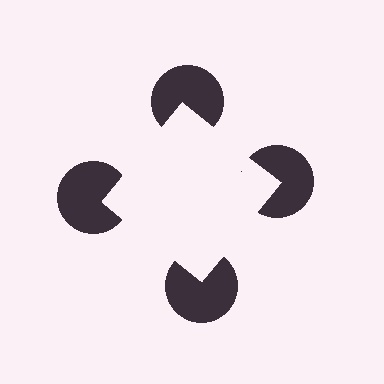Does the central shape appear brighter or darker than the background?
It typically appears slightly brighter than the background, even though no actual brightness change is drawn.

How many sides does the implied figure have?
4 sides.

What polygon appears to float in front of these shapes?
An illusory square — its edges are inferred from the aligned wedge cuts in the pac-man discs, not physically drawn.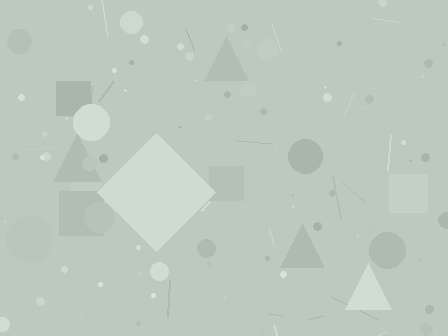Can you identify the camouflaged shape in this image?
The camouflaged shape is a diamond.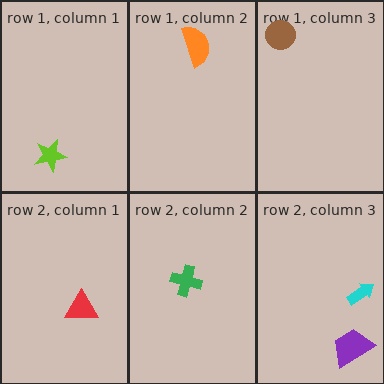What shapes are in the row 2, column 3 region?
The cyan arrow, the purple trapezoid.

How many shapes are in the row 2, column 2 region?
1.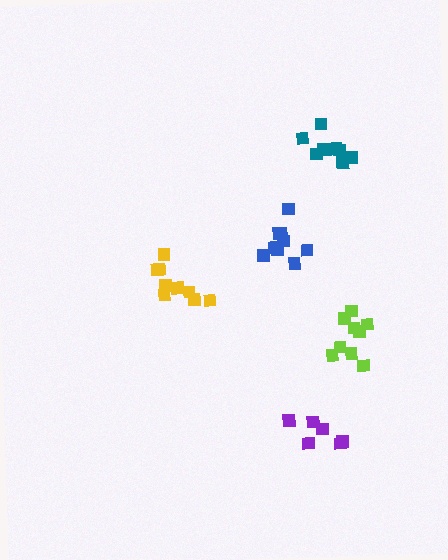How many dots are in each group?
Group 1: 6 dots, Group 2: 9 dots, Group 3: 8 dots, Group 4: 9 dots, Group 5: 9 dots (41 total).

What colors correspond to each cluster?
The clusters are colored: purple, yellow, teal, blue, lime.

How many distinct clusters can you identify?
There are 5 distinct clusters.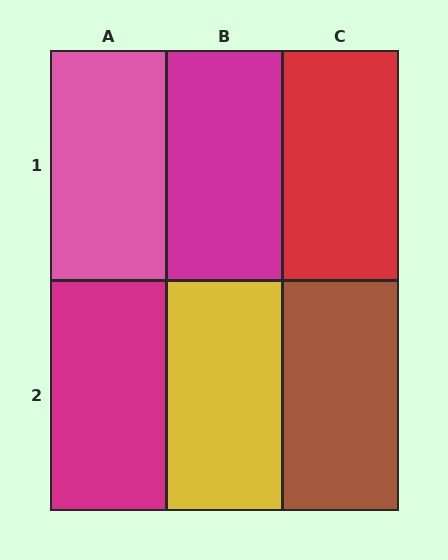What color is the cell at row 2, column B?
Yellow.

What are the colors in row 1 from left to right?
Pink, magenta, red.